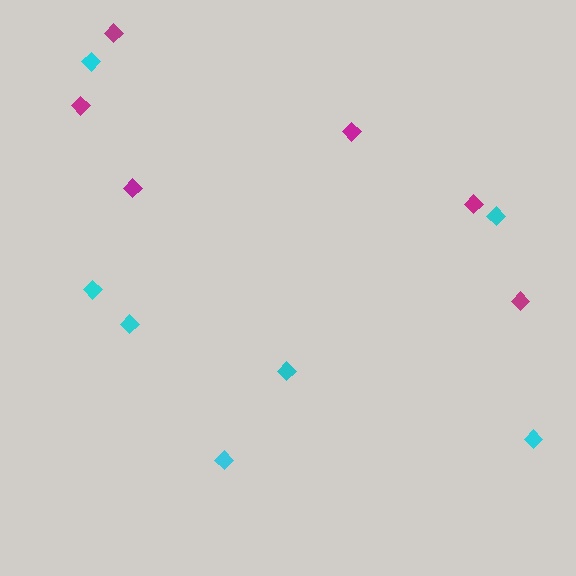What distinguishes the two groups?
There are 2 groups: one group of magenta diamonds (6) and one group of cyan diamonds (7).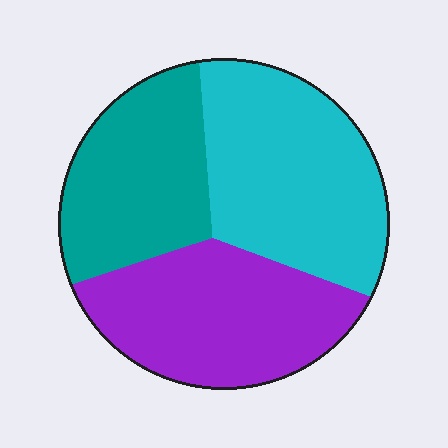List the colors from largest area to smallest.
From largest to smallest: cyan, purple, teal.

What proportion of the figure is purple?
Purple covers around 35% of the figure.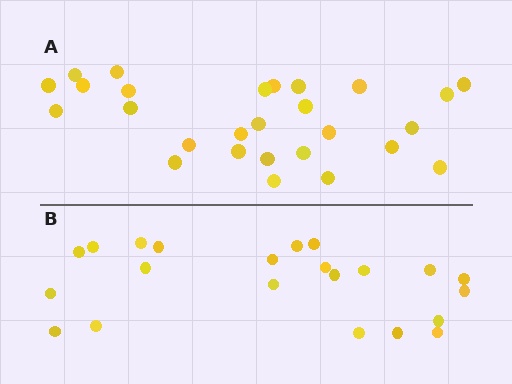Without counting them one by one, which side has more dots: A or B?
Region A (the top region) has more dots.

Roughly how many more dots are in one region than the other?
Region A has about 5 more dots than region B.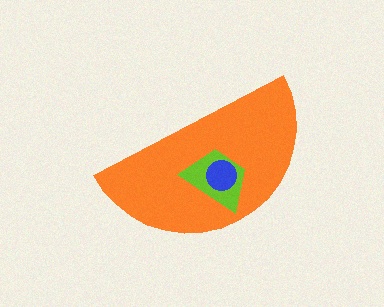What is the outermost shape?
The orange semicircle.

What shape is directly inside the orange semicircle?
The lime trapezoid.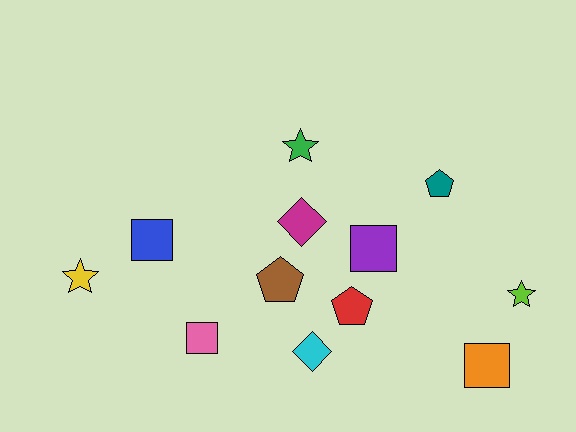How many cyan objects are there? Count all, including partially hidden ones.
There is 1 cyan object.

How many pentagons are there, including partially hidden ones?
There are 3 pentagons.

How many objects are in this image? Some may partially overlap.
There are 12 objects.